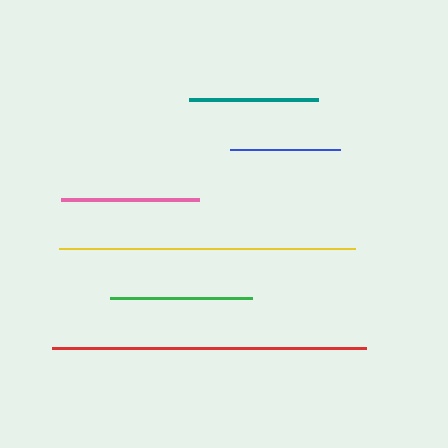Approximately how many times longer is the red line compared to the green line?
The red line is approximately 2.2 times the length of the green line.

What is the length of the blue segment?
The blue segment is approximately 111 pixels long.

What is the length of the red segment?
The red segment is approximately 314 pixels long.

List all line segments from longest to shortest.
From longest to shortest: red, yellow, green, pink, teal, blue.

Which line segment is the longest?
The red line is the longest at approximately 314 pixels.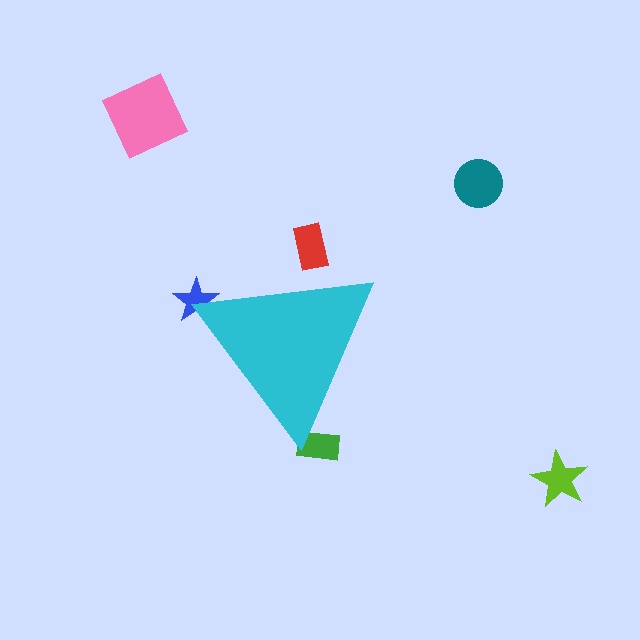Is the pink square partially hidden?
No, the pink square is fully visible.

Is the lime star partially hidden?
No, the lime star is fully visible.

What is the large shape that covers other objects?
A cyan triangle.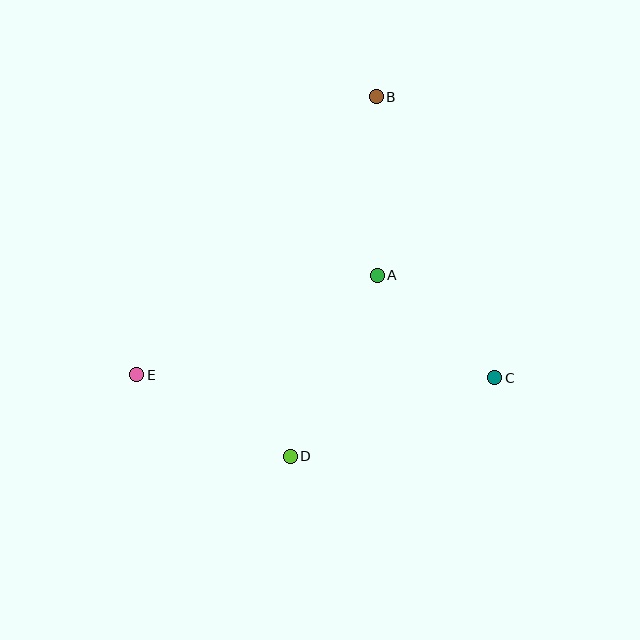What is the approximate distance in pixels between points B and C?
The distance between B and C is approximately 305 pixels.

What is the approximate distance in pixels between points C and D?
The distance between C and D is approximately 219 pixels.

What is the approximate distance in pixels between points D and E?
The distance between D and E is approximately 174 pixels.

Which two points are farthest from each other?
Points B and D are farthest from each other.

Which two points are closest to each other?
Points A and C are closest to each other.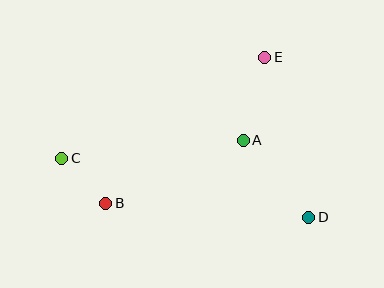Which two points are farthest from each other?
Points C and D are farthest from each other.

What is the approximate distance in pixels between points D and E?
The distance between D and E is approximately 166 pixels.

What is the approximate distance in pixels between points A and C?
The distance between A and C is approximately 182 pixels.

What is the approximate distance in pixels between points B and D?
The distance between B and D is approximately 203 pixels.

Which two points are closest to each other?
Points B and C are closest to each other.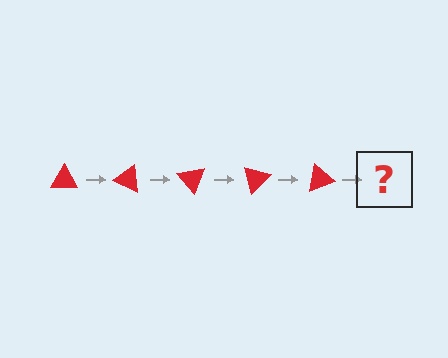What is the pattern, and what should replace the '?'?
The pattern is that the triangle rotates 25 degrees each step. The '?' should be a red triangle rotated 125 degrees.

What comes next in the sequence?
The next element should be a red triangle rotated 125 degrees.